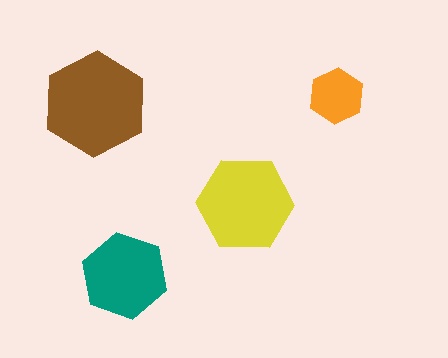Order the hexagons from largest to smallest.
the brown one, the yellow one, the teal one, the orange one.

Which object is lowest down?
The teal hexagon is bottommost.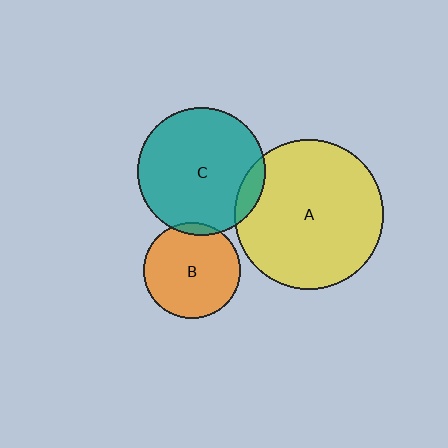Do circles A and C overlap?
Yes.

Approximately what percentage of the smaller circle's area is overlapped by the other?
Approximately 10%.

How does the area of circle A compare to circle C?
Approximately 1.4 times.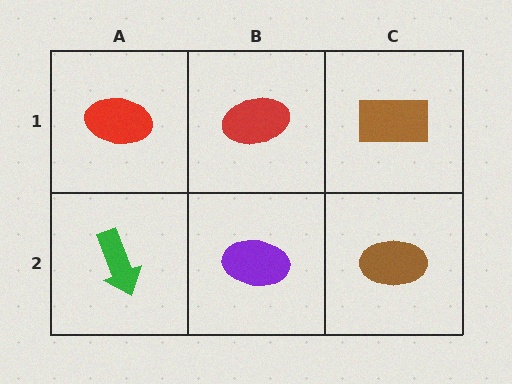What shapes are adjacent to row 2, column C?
A brown rectangle (row 1, column C), a purple ellipse (row 2, column B).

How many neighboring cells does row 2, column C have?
2.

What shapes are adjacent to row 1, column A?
A green arrow (row 2, column A), a red ellipse (row 1, column B).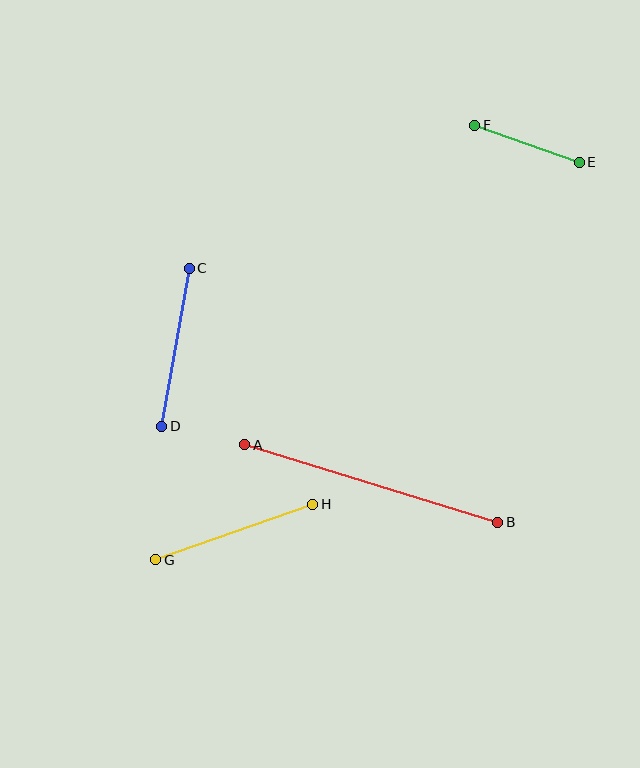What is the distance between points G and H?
The distance is approximately 167 pixels.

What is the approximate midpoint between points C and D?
The midpoint is at approximately (176, 347) pixels.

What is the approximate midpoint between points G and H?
The midpoint is at approximately (234, 532) pixels.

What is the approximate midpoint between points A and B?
The midpoint is at approximately (371, 483) pixels.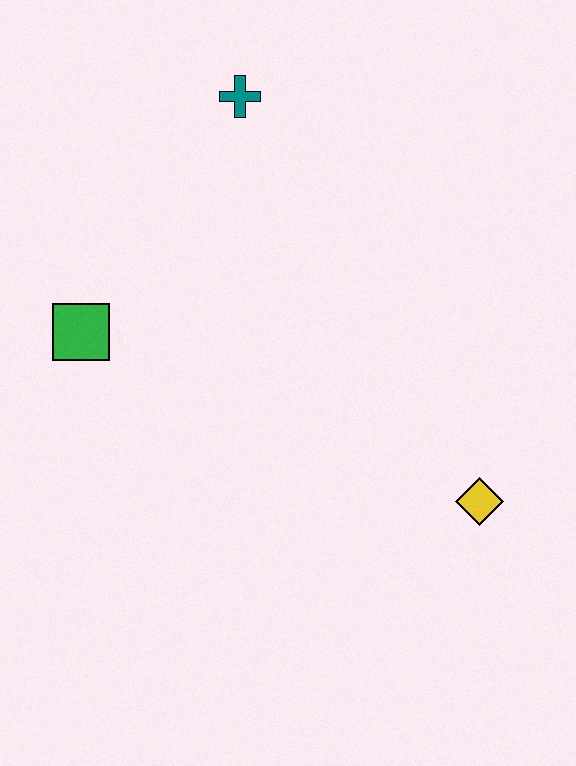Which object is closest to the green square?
The teal cross is closest to the green square.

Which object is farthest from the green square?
The yellow diamond is farthest from the green square.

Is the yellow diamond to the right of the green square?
Yes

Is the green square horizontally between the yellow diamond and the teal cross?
No